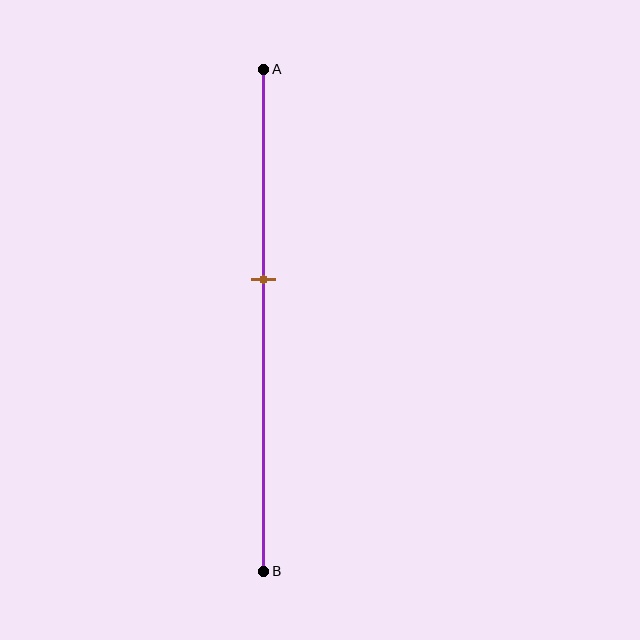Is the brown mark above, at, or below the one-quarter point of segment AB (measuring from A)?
The brown mark is below the one-quarter point of segment AB.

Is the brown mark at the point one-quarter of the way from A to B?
No, the mark is at about 40% from A, not at the 25% one-quarter point.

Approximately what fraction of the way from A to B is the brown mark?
The brown mark is approximately 40% of the way from A to B.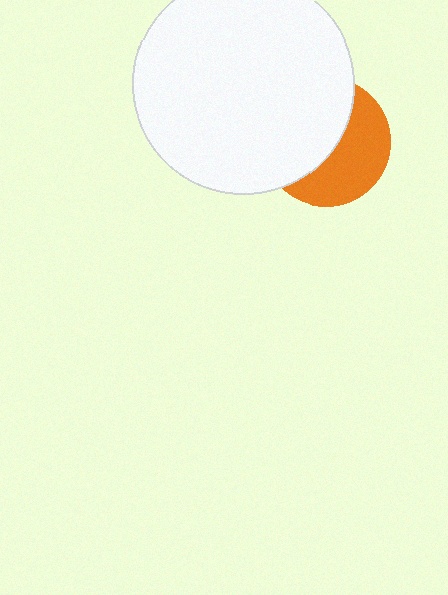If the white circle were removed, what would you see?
You would see the complete orange circle.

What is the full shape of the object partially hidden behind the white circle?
The partially hidden object is an orange circle.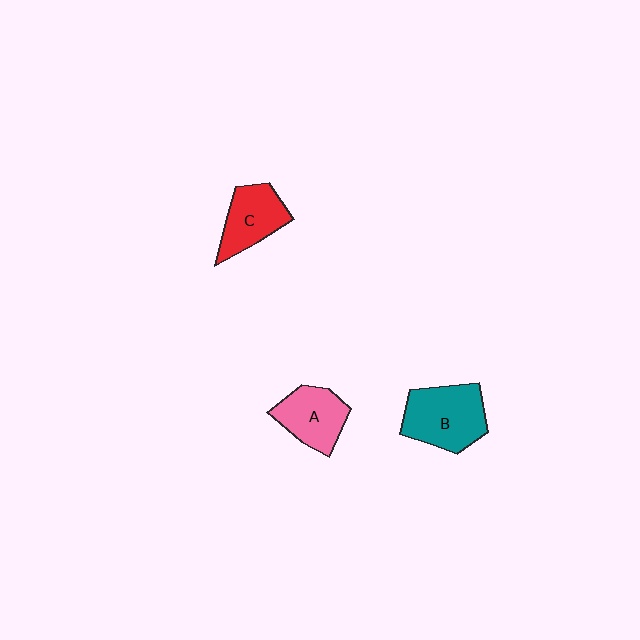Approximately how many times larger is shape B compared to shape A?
Approximately 1.3 times.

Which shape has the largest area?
Shape B (teal).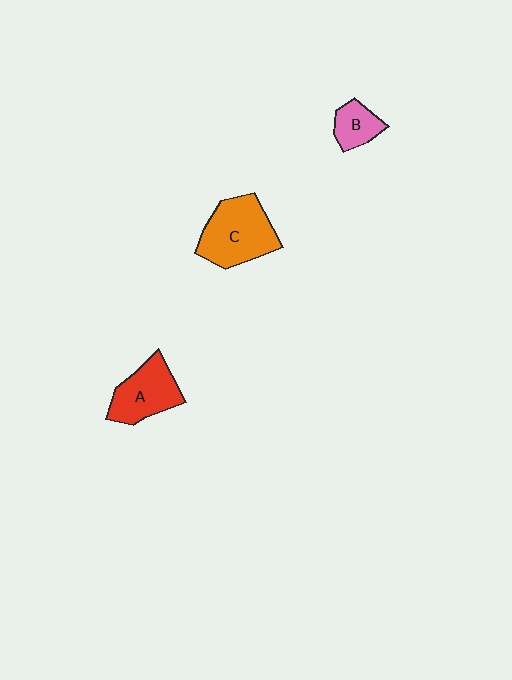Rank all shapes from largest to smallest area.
From largest to smallest: C (orange), A (red), B (pink).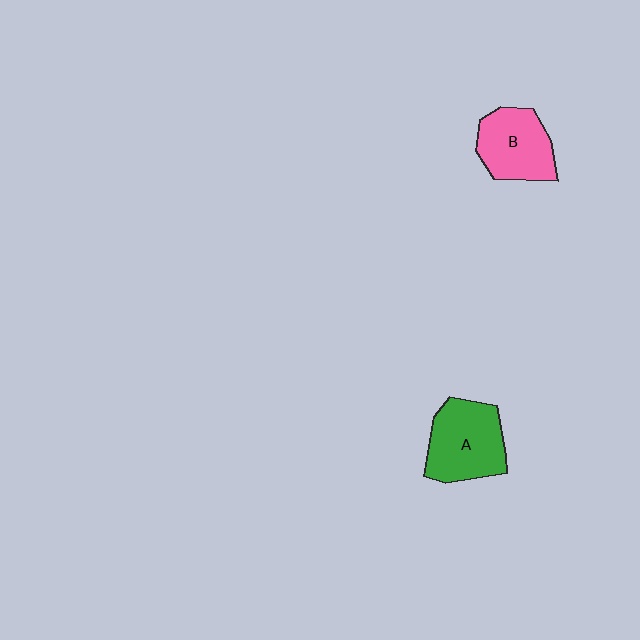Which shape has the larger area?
Shape A (green).